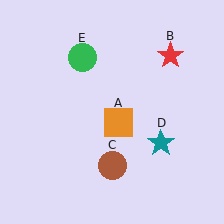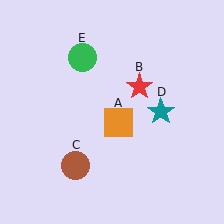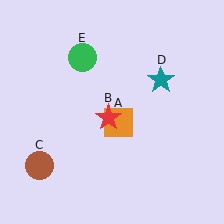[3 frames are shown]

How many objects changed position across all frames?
3 objects changed position: red star (object B), brown circle (object C), teal star (object D).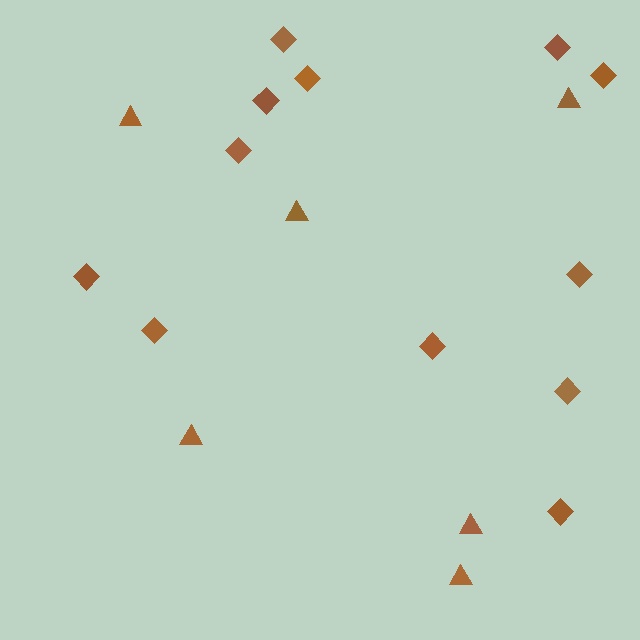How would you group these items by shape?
There are 2 groups: one group of diamonds (12) and one group of triangles (6).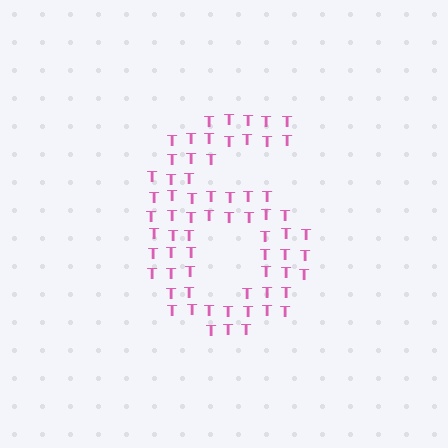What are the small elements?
The small elements are letter T's.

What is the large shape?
The large shape is the digit 6.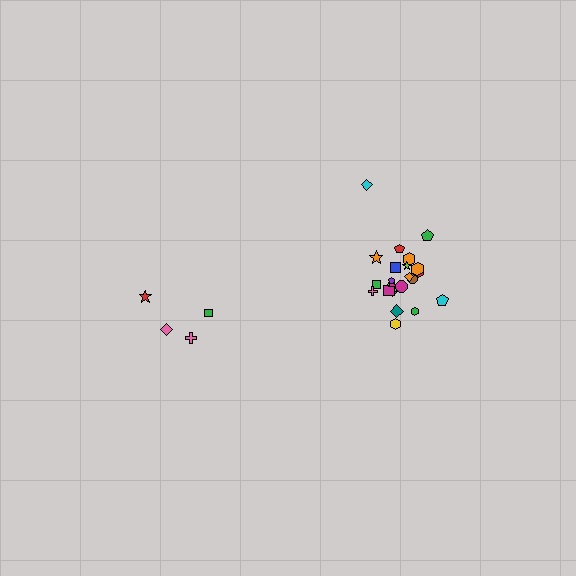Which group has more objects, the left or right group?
The right group.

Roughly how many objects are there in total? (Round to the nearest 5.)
Roughly 30 objects in total.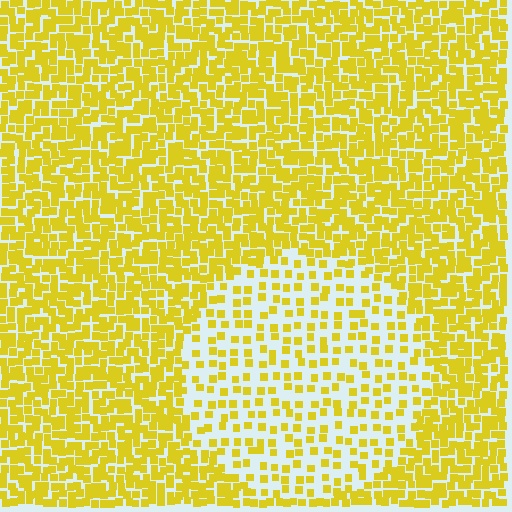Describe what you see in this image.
The image contains small yellow elements arranged at two different densities. A circle-shaped region is visible where the elements are less densely packed than the surrounding area.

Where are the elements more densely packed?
The elements are more densely packed outside the circle boundary.